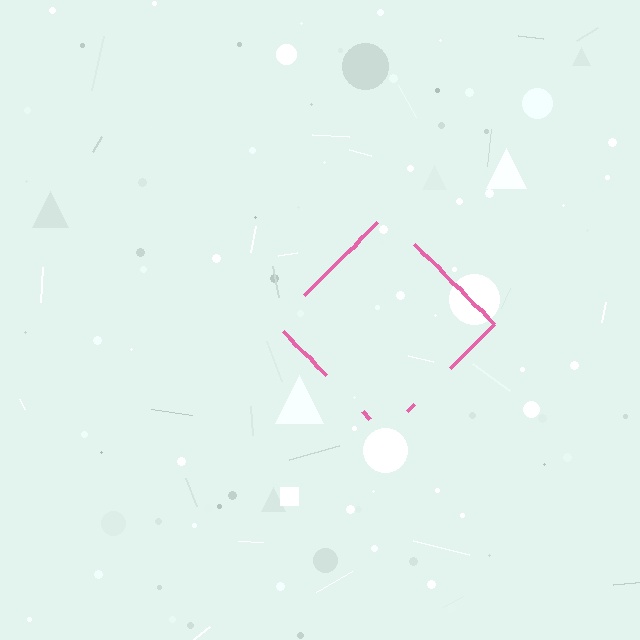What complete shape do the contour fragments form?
The contour fragments form a diamond.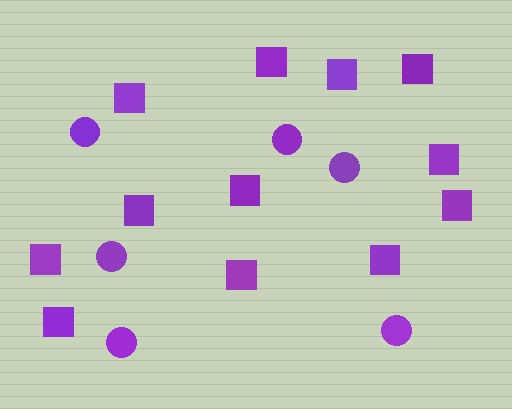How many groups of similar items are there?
There are 2 groups: one group of circles (6) and one group of squares (12).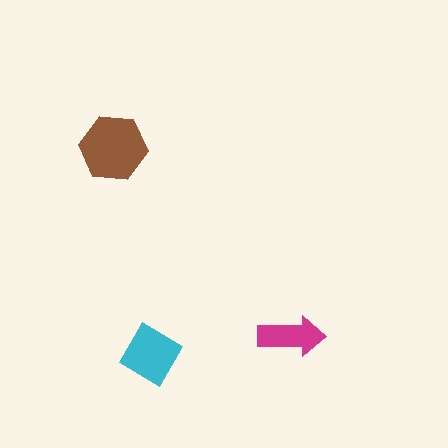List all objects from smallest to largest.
The magenta arrow, the cyan diamond, the brown hexagon.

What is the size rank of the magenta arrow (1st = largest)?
3rd.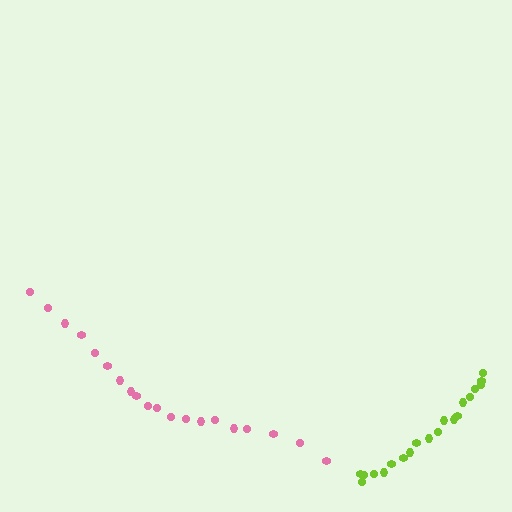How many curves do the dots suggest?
There are 2 distinct paths.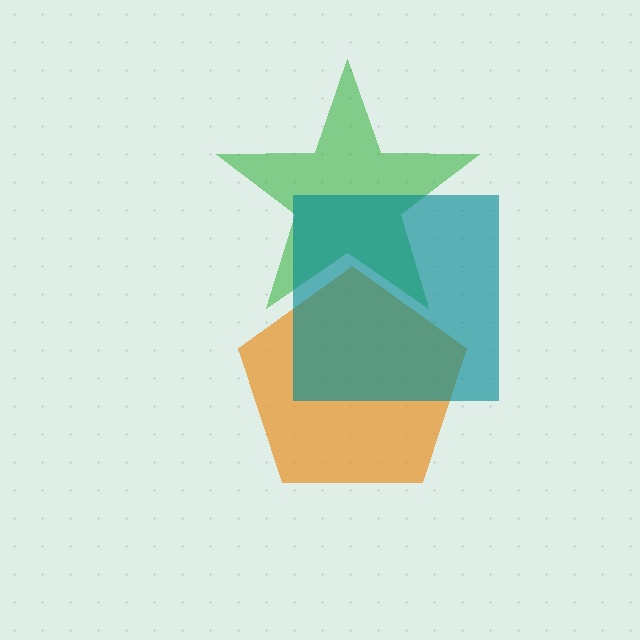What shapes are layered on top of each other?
The layered shapes are: an orange pentagon, a green star, a teal square.